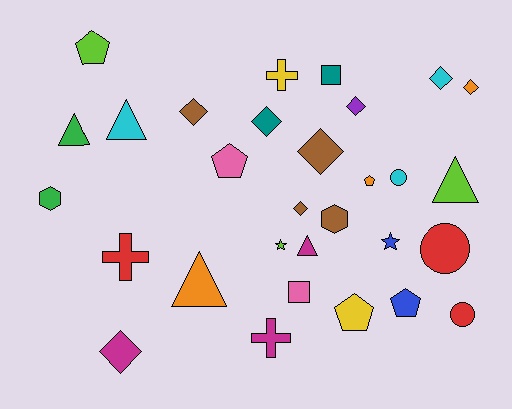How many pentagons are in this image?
There are 5 pentagons.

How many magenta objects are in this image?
There are 3 magenta objects.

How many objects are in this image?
There are 30 objects.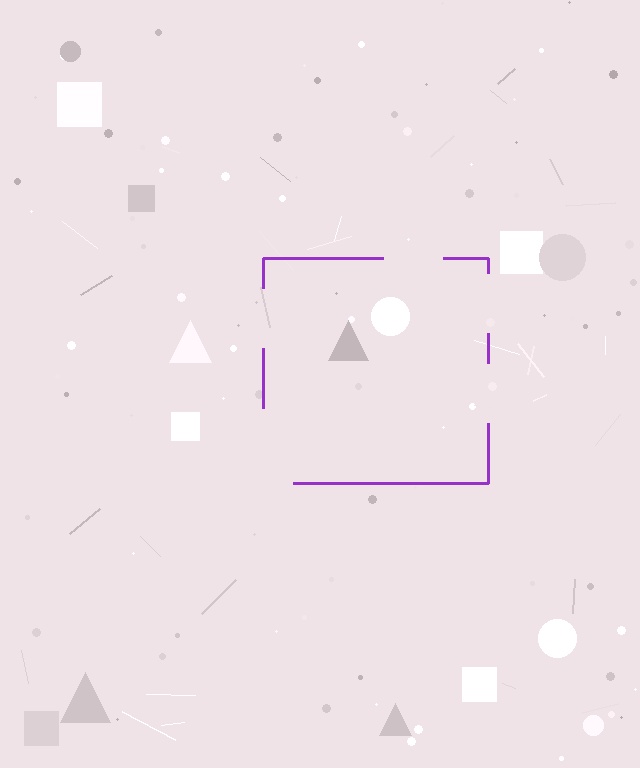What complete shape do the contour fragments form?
The contour fragments form a square.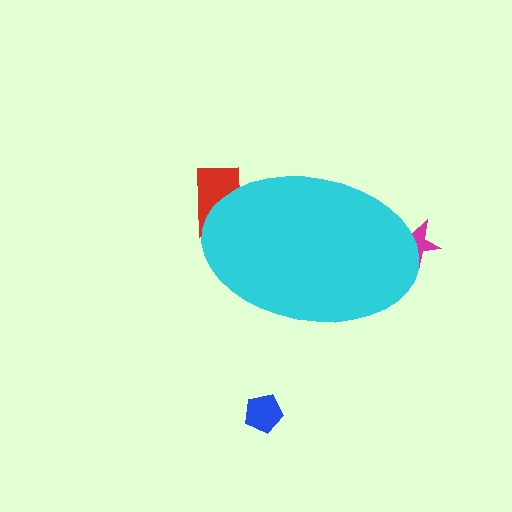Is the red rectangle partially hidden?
Yes, the red rectangle is partially hidden behind the cyan ellipse.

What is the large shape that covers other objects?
A cyan ellipse.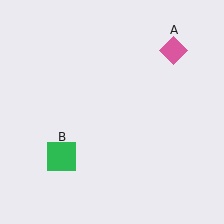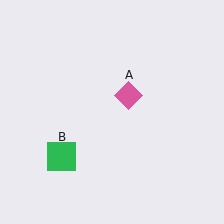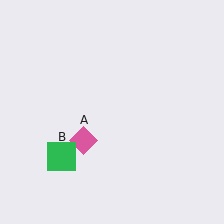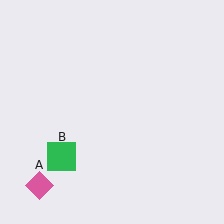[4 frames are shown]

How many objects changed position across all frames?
1 object changed position: pink diamond (object A).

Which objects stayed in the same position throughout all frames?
Green square (object B) remained stationary.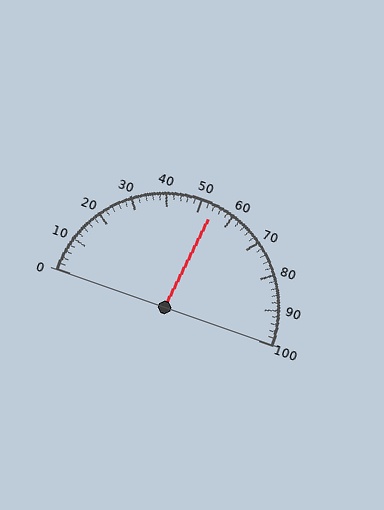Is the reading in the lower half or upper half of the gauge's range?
The reading is in the upper half of the range (0 to 100).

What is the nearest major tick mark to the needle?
The nearest major tick mark is 50.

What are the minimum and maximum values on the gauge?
The gauge ranges from 0 to 100.